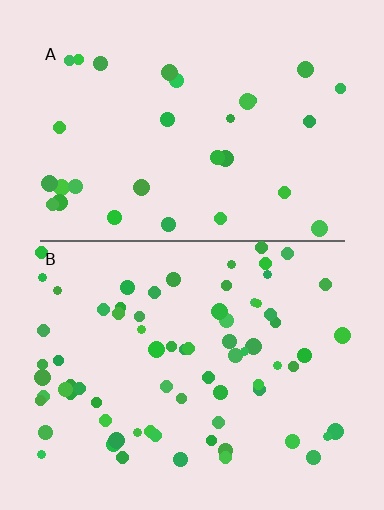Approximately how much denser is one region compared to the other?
Approximately 2.3× — region B over region A.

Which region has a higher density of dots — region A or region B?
B (the bottom).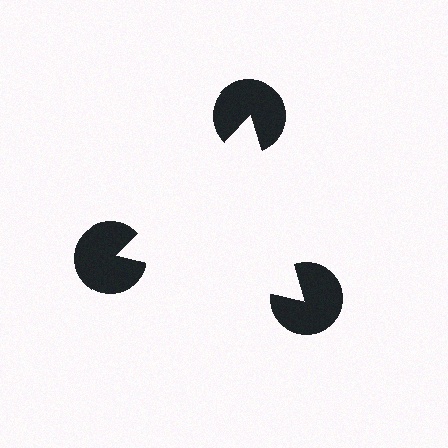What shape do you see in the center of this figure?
An illusory triangle — its edges are inferred from the aligned wedge cuts in the pac-man discs, not physically drawn.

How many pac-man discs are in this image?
There are 3 — one at each vertex of the illusory triangle.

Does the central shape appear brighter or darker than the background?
It typically appears slightly brighter than the background, even though no actual brightness change is drawn.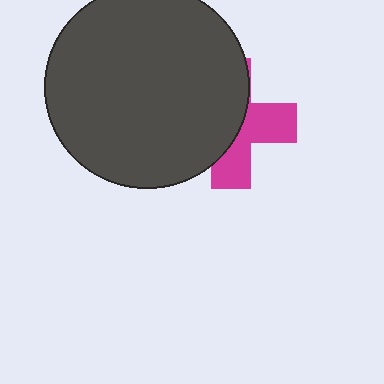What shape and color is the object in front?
The object in front is a dark gray circle.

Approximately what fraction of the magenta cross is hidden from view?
Roughly 56% of the magenta cross is hidden behind the dark gray circle.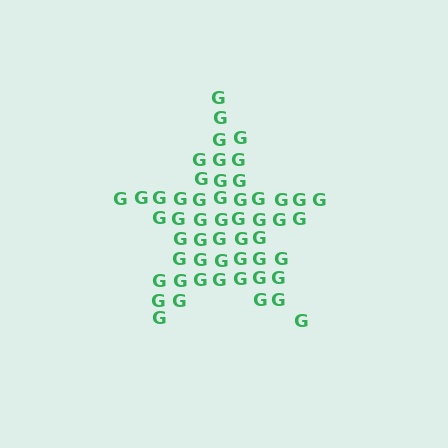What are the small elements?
The small elements are letter G's.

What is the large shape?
The large shape is a star.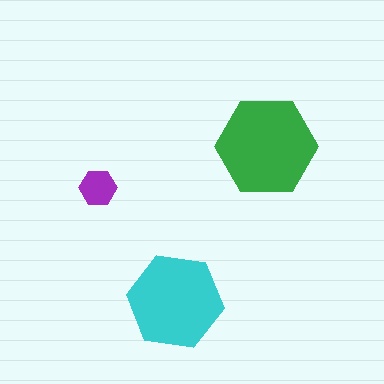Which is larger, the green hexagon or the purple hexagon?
The green one.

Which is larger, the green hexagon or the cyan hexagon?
The green one.